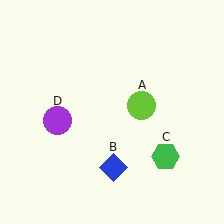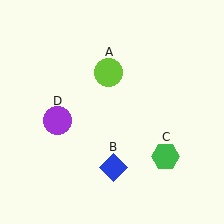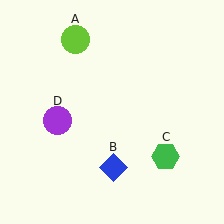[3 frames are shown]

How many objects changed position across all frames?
1 object changed position: lime circle (object A).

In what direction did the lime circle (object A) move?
The lime circle (object A) moved up and to the left.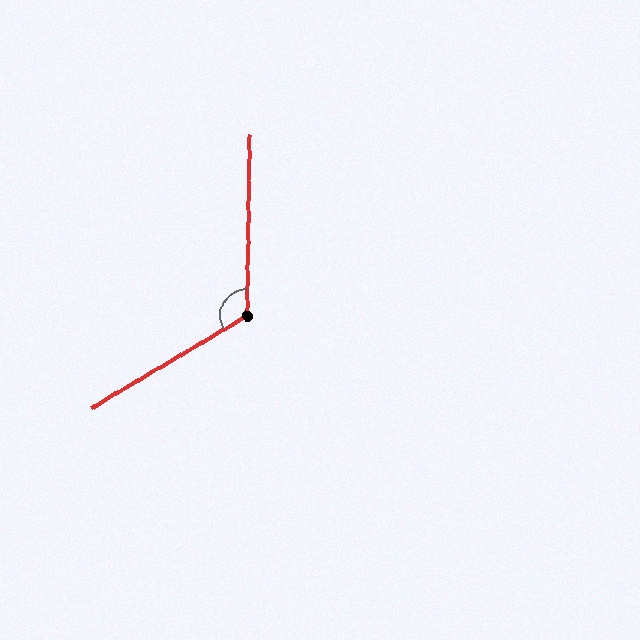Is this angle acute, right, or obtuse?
It is obtuse.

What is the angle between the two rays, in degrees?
Approximately 122 degrees.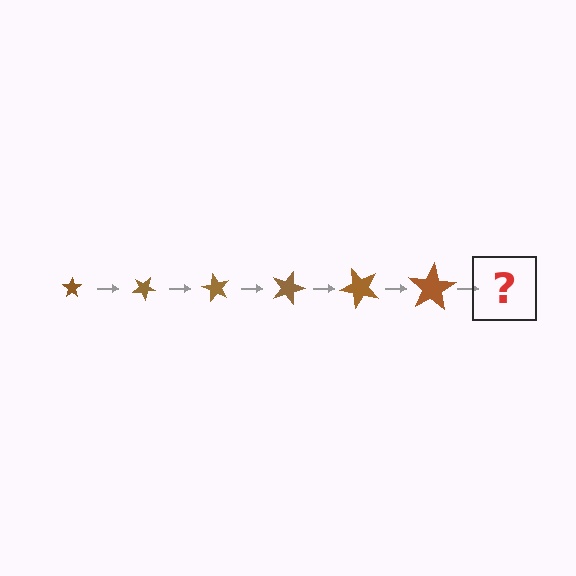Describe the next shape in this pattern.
It should be a star, larger than the previous one and rotated 180 degrees from the start.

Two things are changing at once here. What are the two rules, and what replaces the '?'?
The two rules are that the star grows larger each step and it rotates 30 degrees each step. The '?' should be a star, larger than the previous one and rotated 180 degrees from the start.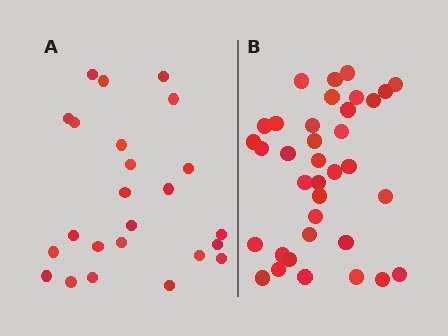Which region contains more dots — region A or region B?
Region B (the right region) has more dots.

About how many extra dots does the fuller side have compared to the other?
Region B has roughly 12 or so more dots than region A.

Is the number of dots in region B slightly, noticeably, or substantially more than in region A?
Region B has substantially more. The ratio is roughly 1.5 to 1.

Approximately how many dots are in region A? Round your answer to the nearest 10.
About 20 dots. (The exact count is 24, which rounds to 20.)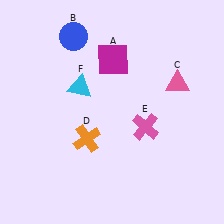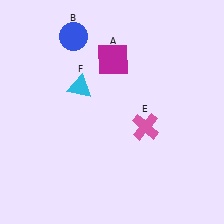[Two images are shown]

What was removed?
The pink triangle (C), the orange cross (D) were removed in Image 2.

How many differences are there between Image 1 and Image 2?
There are 2 differences between the two images.